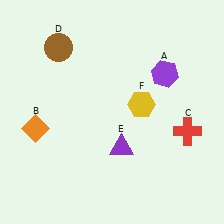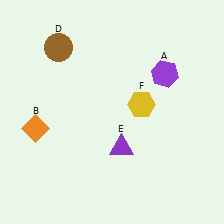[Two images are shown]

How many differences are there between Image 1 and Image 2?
There is 1 difference between the two images.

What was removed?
The red cross (C) was removed in Image 2.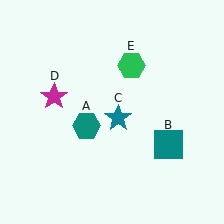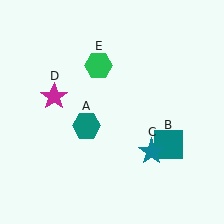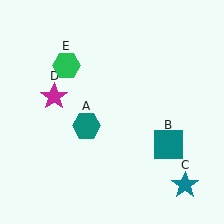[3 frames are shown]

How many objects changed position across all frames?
2 objects changed position: teal star (object C), green hexagon (object E).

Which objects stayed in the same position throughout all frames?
Teal hexagon (object A) and teal square (object B) and magenta star (object D) remained stationary.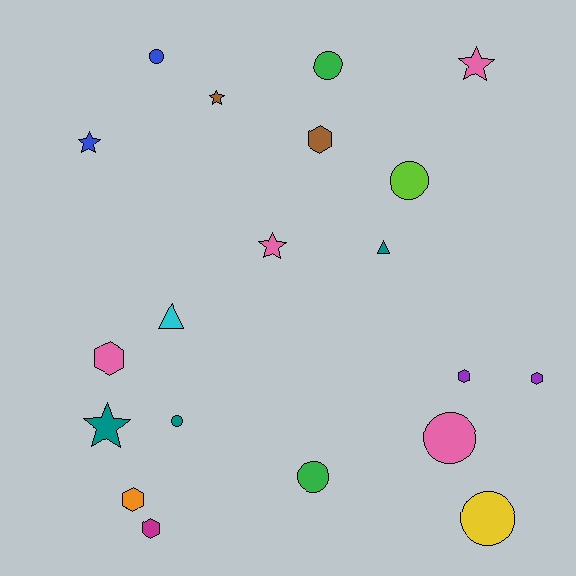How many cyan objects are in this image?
There is 1 cyan object.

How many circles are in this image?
There are 7 circles.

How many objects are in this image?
There are 20 objects.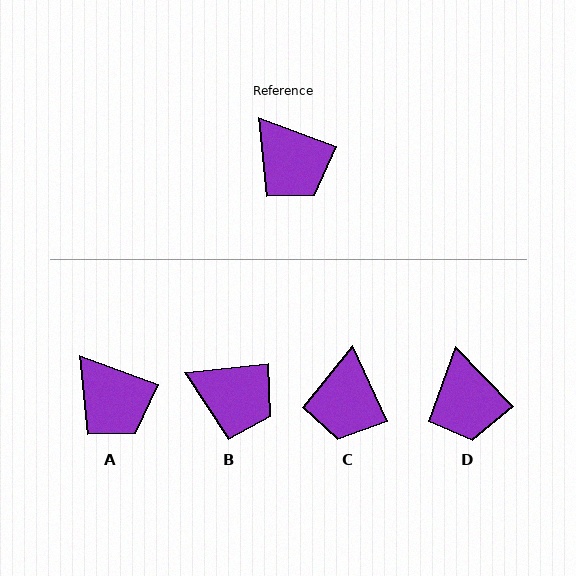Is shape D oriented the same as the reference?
No, it is off by about 25 degrees.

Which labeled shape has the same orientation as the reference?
A.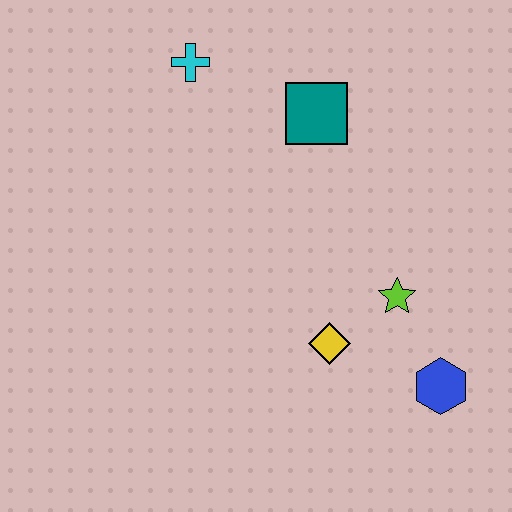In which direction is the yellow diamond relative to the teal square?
The yellow diamond is below the teal square.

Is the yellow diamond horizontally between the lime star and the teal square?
Yes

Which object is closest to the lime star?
The yellow diamond is closest to the lime star.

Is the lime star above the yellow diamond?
Yes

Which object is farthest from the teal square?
The blue hexagon is farthest from the teal square.